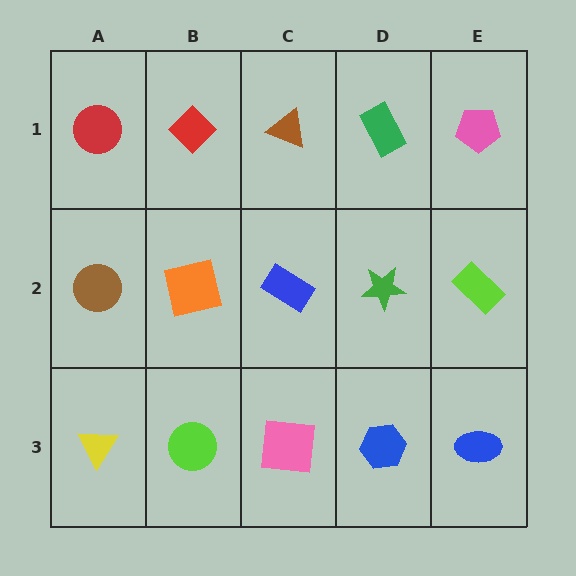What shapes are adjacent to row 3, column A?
A brown circle (row 2, column A), a lime circle (row 3, column B).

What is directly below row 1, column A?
A brown circle.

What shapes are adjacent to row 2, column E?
A pink pentagon (row 1, column E), a blue ellipse (row 3, column E), a green star (row 2, column D).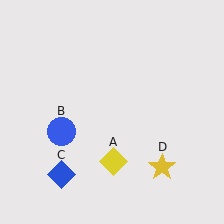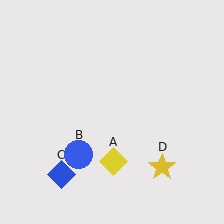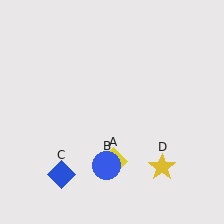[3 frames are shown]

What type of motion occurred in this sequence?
The blue circle (object B) rotated counterclockwise around the center of the scene.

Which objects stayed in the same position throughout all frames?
Yellow diamond (object A) and blue diamond (object C) and yellow star (object D) remained stationary.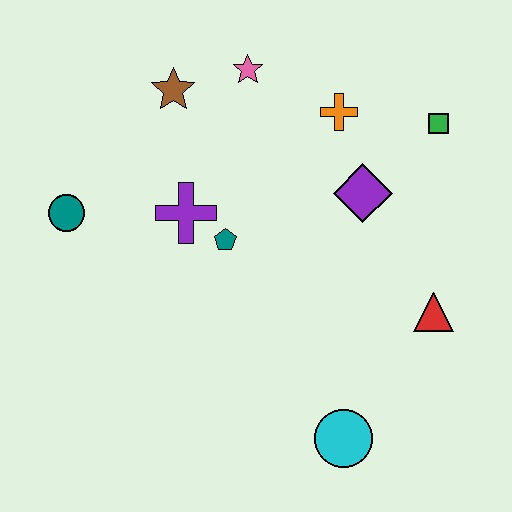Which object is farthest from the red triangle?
The teal circle is farthest from the red triangle.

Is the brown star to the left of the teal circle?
No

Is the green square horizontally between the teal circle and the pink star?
No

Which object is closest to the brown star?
The pink star is closest to the brown star.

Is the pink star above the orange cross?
Yes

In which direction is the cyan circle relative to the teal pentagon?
The cyan circle is below the teal pentagon.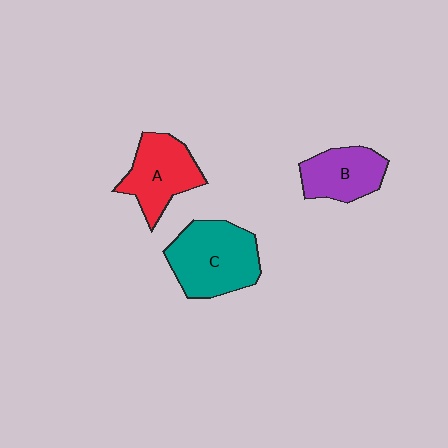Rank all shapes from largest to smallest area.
From largest to smallest: C (teal), A (red), B (purple).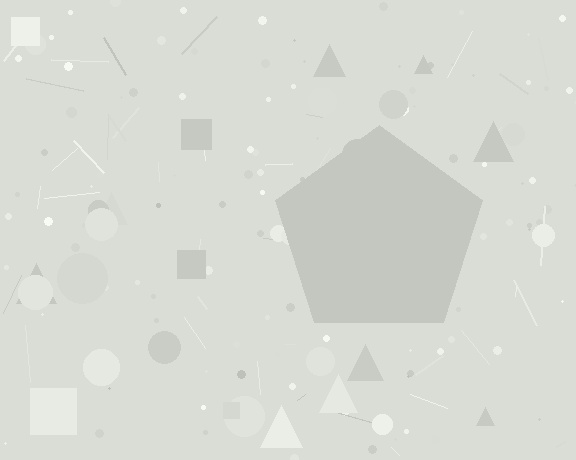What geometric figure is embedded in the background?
A pentagon is embedded in the background.